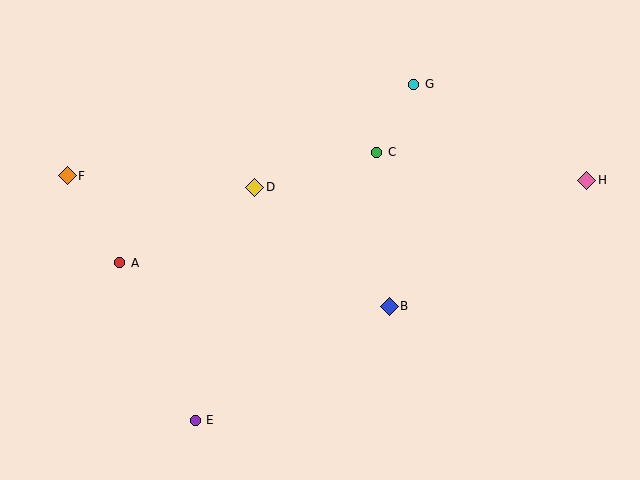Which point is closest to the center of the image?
Point D at (255, 187) is closest to the center.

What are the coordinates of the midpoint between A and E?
The midpoint between A and E is at (157, 341).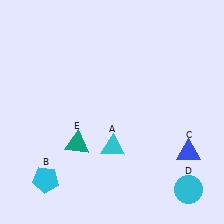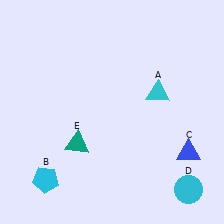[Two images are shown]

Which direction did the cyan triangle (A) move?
The cyan triangle (A) moved up.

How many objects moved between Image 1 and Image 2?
1 object moved between the two images.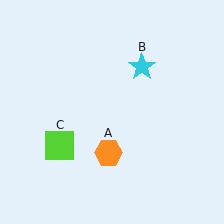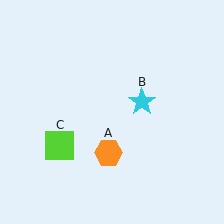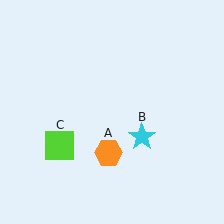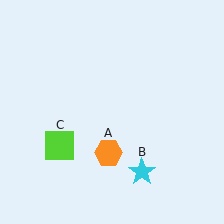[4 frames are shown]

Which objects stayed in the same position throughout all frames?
Orange hexagon (object A) and lime square (object C) remained stationary.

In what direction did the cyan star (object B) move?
The cyan star (object B) moved down.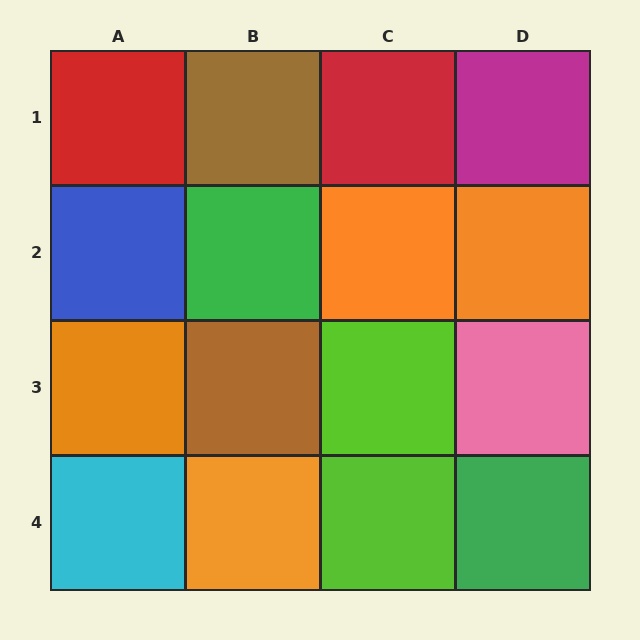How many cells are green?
2 cells are green.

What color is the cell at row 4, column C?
Lime.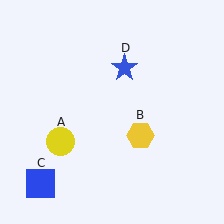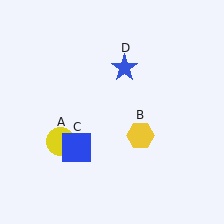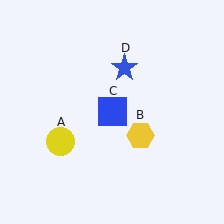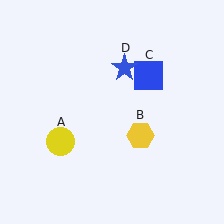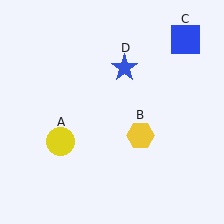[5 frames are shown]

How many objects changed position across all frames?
1 object changed position: blue square (object C).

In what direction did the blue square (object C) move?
The blue square (object C) moved up and to the right.